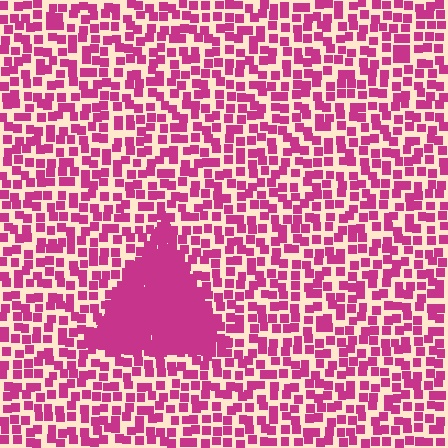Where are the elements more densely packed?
The elements are more densely packed inside the triangle boundary.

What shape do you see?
I see a triangle.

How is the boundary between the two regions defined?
The boundary is defined by a change in element density (approximately 2.9x ratio). All elements are the same color, size, and shape.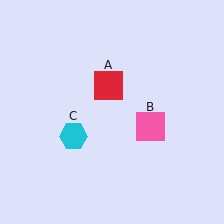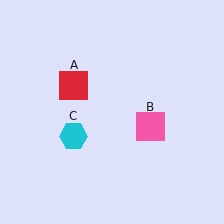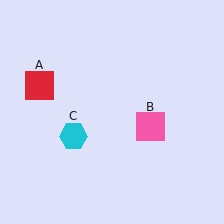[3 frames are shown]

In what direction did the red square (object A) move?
The red square (object A) moved left.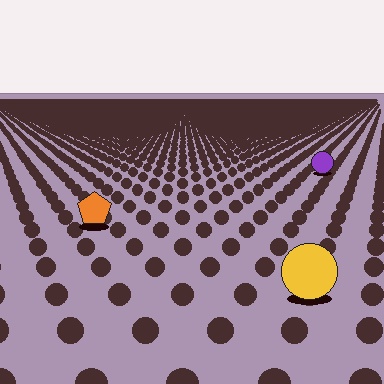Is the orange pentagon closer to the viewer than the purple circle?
Yes. The orange pentagon is closer — you can tell from the texture gradient: the ground texture is coarser near it.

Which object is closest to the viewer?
The yellow circle is closest. The texture marks near it are larger and more spread out.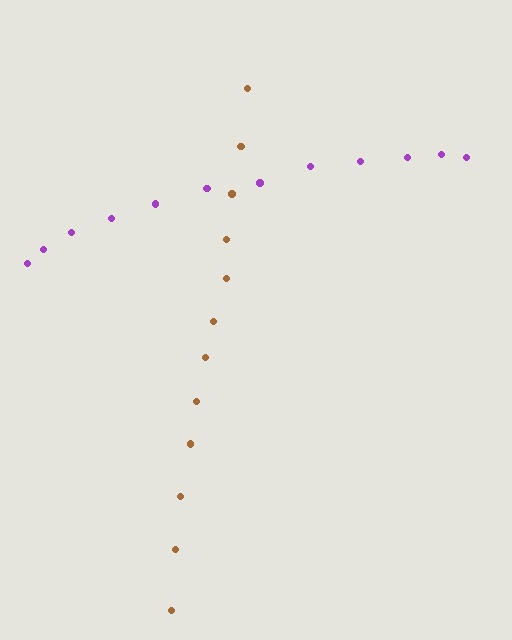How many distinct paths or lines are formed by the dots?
There are 2 distinct paths.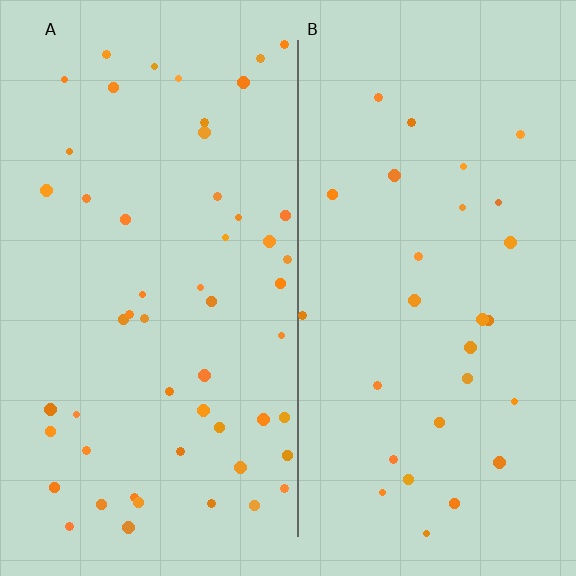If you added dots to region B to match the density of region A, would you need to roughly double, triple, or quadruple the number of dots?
Approximately double.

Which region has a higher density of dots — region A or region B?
A (the left).